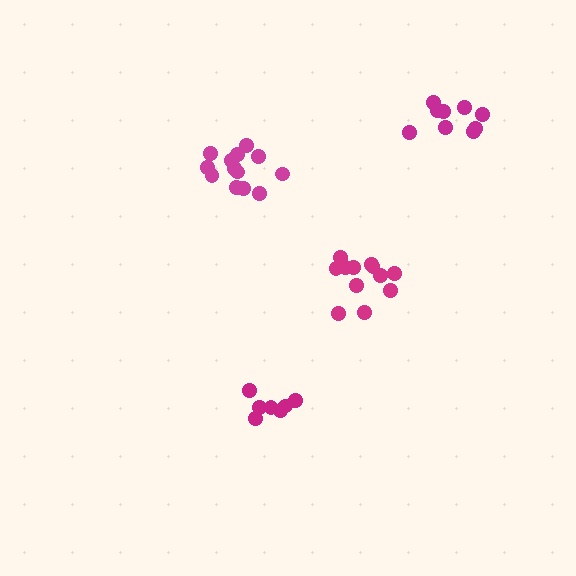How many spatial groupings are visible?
There are 4 spatial groupings.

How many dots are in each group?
Group 1: 12 dots, Group 2: 7 dots, Group 3: 13 dots, Group 4: 9 dots (41 total).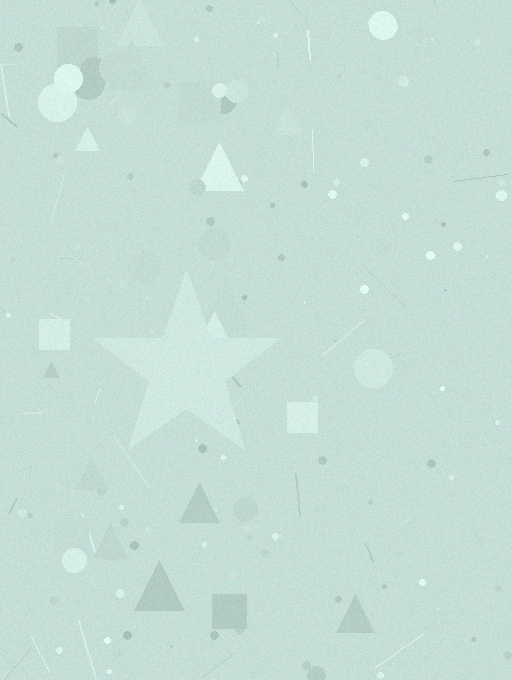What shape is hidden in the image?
A star is hidden in the image.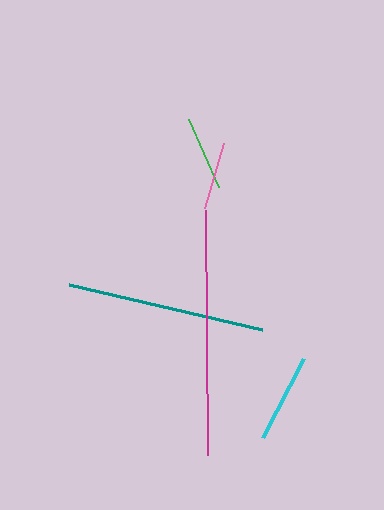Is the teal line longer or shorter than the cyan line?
The teal line is longer than the cyan line.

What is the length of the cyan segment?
The cyan segment is approximately 89 pixels long.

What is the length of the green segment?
The green segment is approximately 74 pixels long.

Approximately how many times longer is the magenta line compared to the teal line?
The magenta line is approximately 1.2 times the length of the teal line.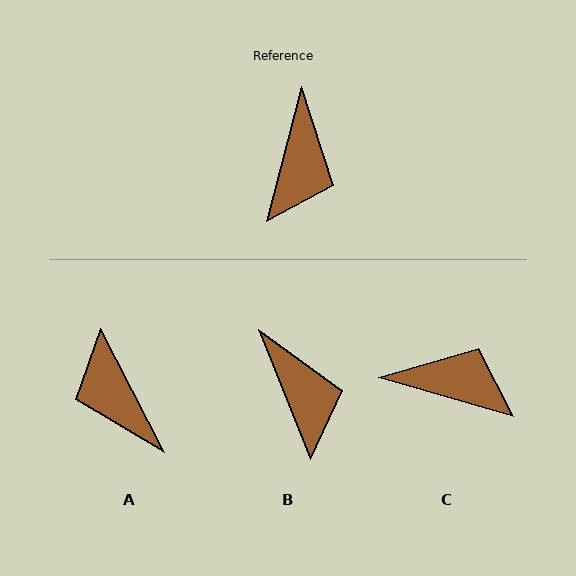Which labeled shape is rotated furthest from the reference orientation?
A, about 138 degrees away.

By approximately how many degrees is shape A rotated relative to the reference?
Approximately 138 degrees clockwise.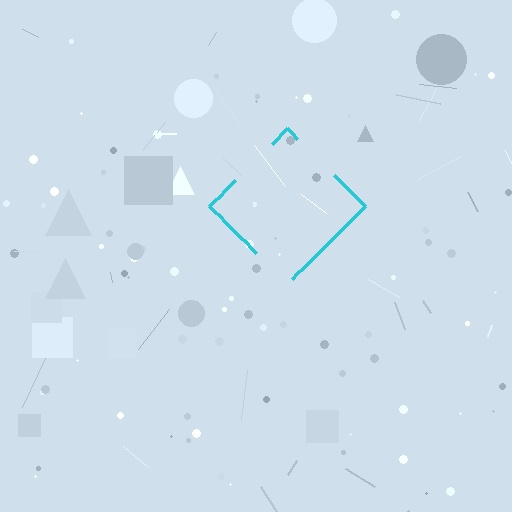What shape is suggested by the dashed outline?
The dashed outline suggests a diamond.